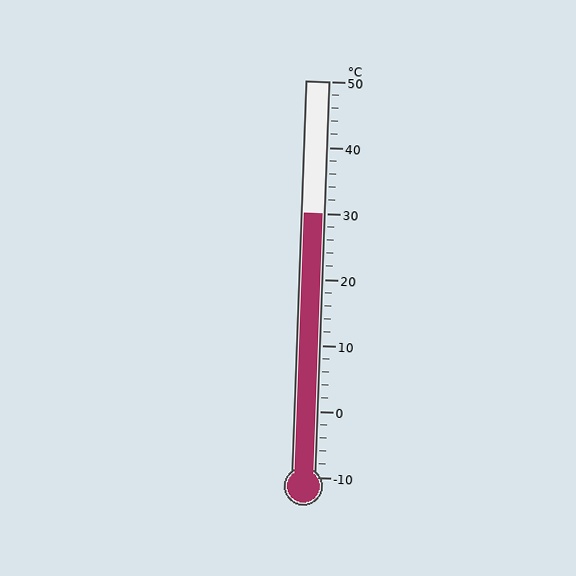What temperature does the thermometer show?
The thermometer shows approximately 30°C.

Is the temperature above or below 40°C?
The temperature is below 40°C.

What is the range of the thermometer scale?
The thermometer scale ranges from -10°C to 50°C.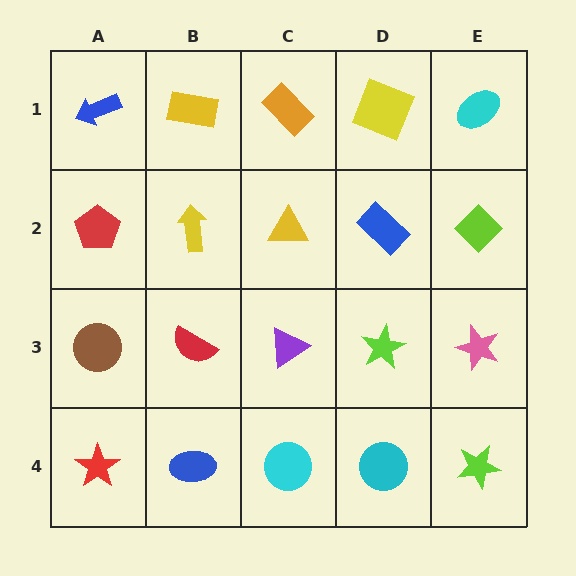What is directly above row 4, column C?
A purple triangle.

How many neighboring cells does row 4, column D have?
3.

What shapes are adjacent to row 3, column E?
A lime diamond (row 2, column E), a lime star (row 4, column E), a lime star (row 3, column D).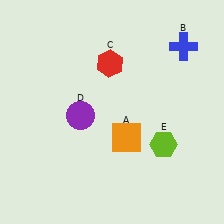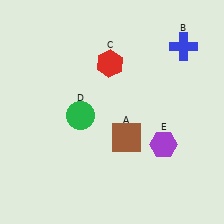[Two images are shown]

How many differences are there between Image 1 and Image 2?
There are 3 differences between the two images.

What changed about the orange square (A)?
In Image 1, A is orange. In Image 2, it changed to brown.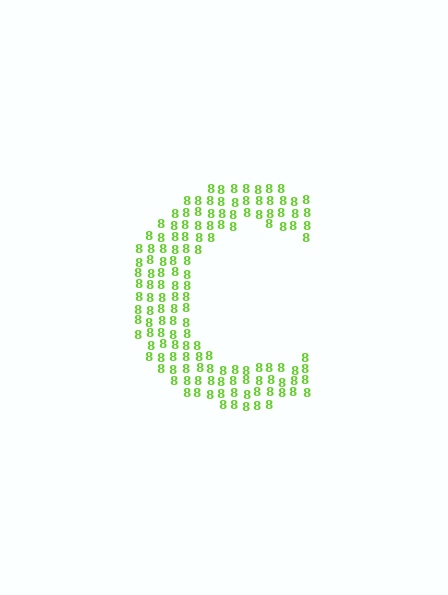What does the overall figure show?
The overall figure shows the letter C.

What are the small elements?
The small elements are digit 8's.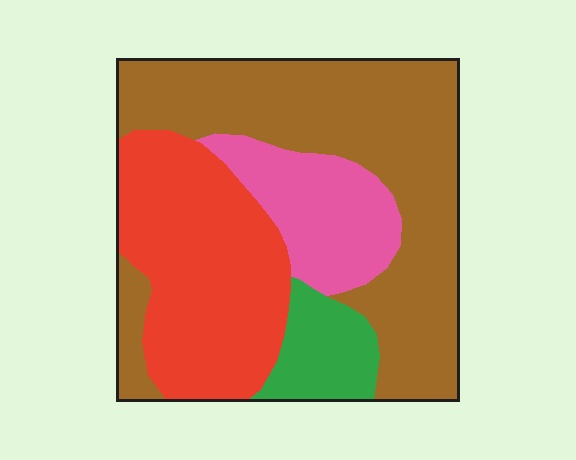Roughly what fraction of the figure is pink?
Pink covers about 15% of the figure.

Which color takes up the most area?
Brown, at roughly 45%.